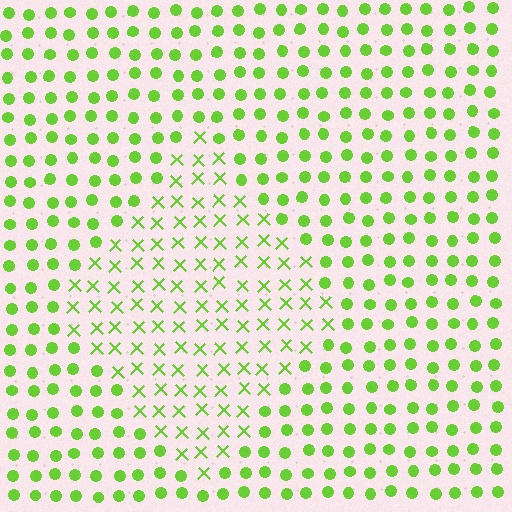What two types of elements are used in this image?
The image uses X marks inside the diamond region and circles outside it.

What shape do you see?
I see a diamond.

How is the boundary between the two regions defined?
The boundary is defined by a change in element shape: X marks inside vs. circles outside. All elements share the same color and spacing.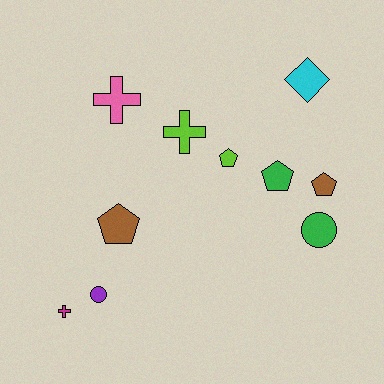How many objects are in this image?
There are 10 objects.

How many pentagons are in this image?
There are 4 pentagons.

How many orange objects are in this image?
There are no orange objects.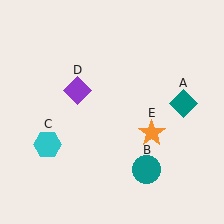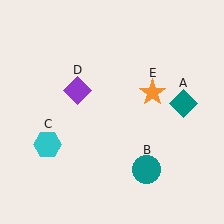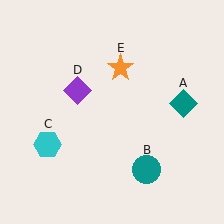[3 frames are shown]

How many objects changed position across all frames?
1 object changed position: orange star (object E).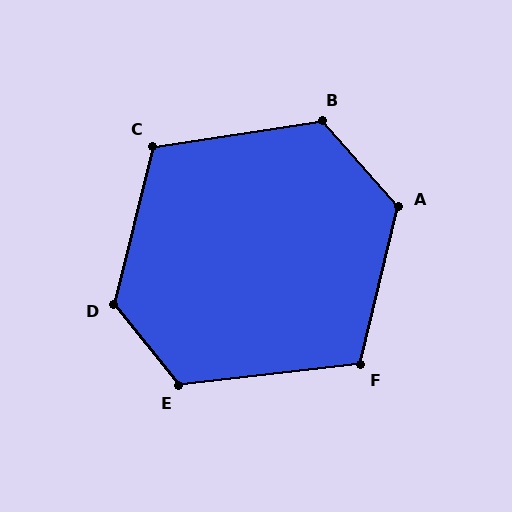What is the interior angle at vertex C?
Approximately 113 degrees (obtuse).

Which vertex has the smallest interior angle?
F, at approximately 110 degrees.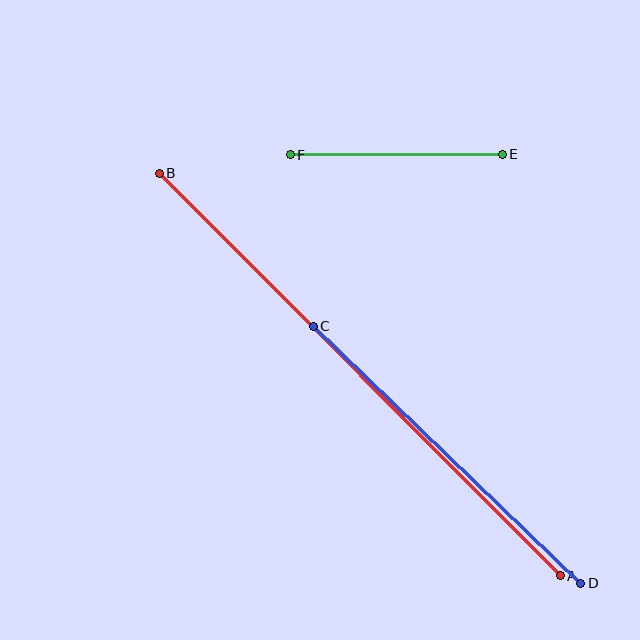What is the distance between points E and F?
The distance is approximately 212 pixels.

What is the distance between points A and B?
The distance is approximately 568 pixels.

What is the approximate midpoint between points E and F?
The midpoint is at approximately (396, 155) pixels.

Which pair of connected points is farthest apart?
Points A and B are farthest apart.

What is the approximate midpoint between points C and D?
The midpoint is at approximately (447, 455) pixels.